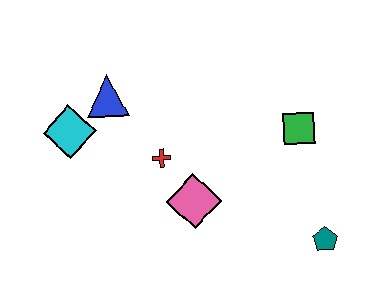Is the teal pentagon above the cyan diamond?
No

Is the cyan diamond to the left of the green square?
Yes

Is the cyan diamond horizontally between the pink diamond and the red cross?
No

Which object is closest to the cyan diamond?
The blue triangle is closest to the cyan diamond.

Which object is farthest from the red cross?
The teal pentagon is farthest from the red cross.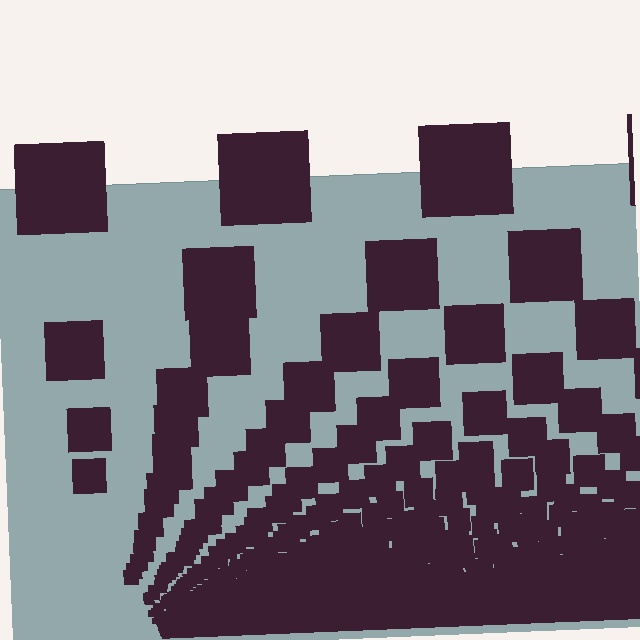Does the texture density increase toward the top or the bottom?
Density increases toward the bottom.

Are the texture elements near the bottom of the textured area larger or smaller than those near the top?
Smaller. The gradient is inverted — elements near the bottom are smaller and denser.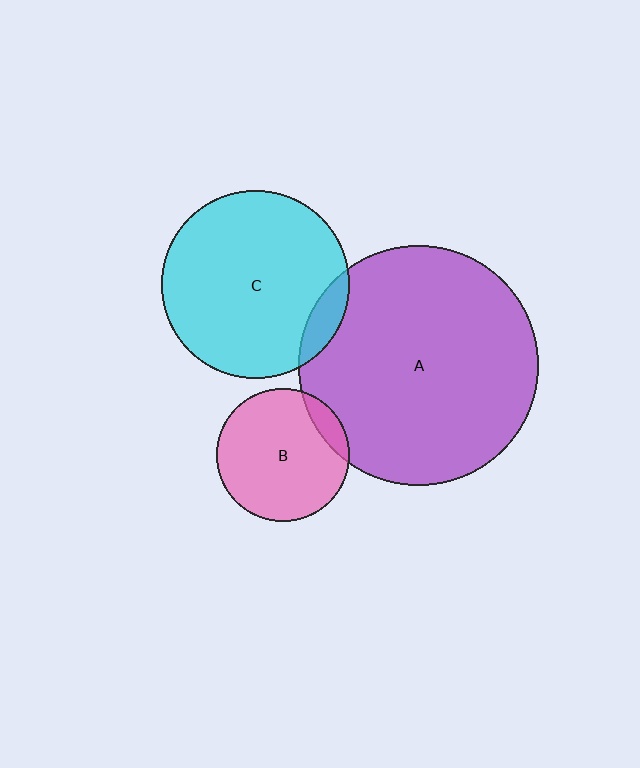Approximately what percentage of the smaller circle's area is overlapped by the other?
Approximately 10%.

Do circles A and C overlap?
Yes.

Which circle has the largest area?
Circle A (purple).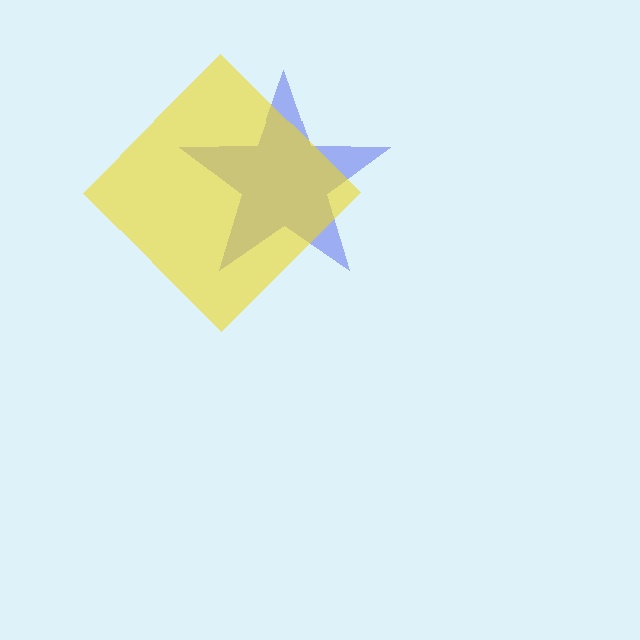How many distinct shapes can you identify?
There are 2 distinct shapes: a blue star, a yellow diamond.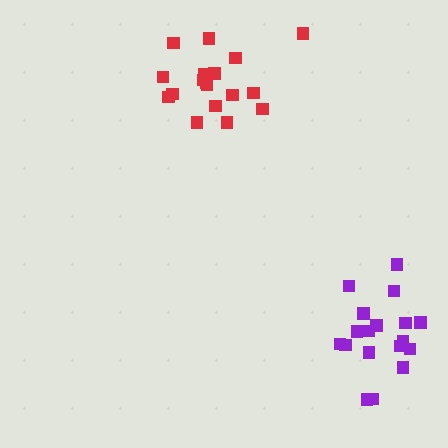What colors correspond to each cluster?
The clusters are colored: red, purple.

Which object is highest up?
The red cluster is topmost.